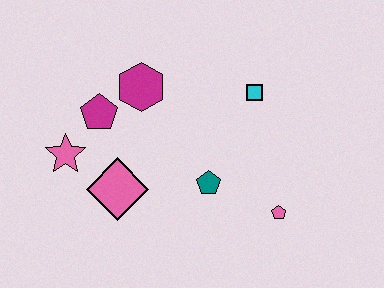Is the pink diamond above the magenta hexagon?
No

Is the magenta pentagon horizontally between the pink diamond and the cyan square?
No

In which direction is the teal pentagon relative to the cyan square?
The teal pentagon is below the cyan square.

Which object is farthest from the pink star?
The pink pentagon is farthest from the pink star.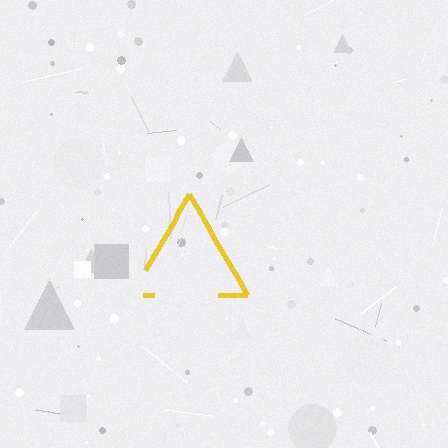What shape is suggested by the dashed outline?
The dashed outline suggests a triangle.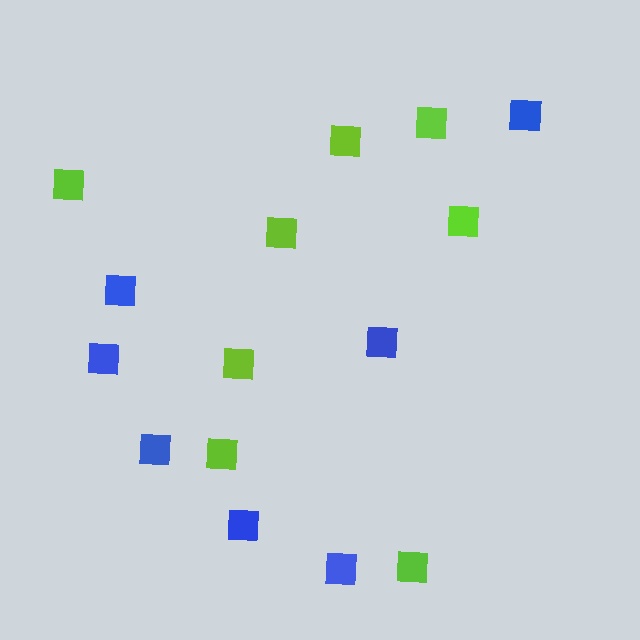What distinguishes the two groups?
There are 2 groups: one group of blue squares (7) and one group of lime squares (8).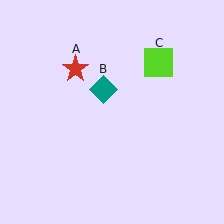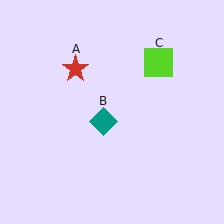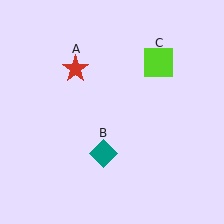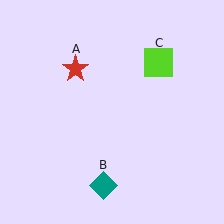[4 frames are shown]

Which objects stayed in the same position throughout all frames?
Red star (object A) and lime square (object C) remained stationary.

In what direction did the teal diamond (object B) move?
The teal diamond (object B) moved down.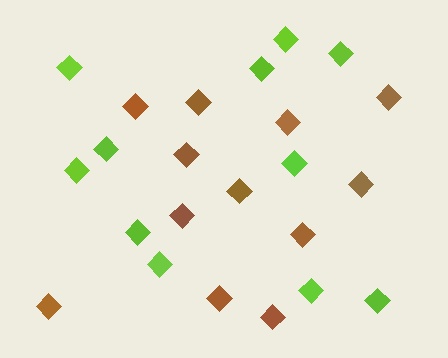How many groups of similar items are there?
There are 2 groups: one group of brown diamonds (12) and one group of lime diamonds (11).